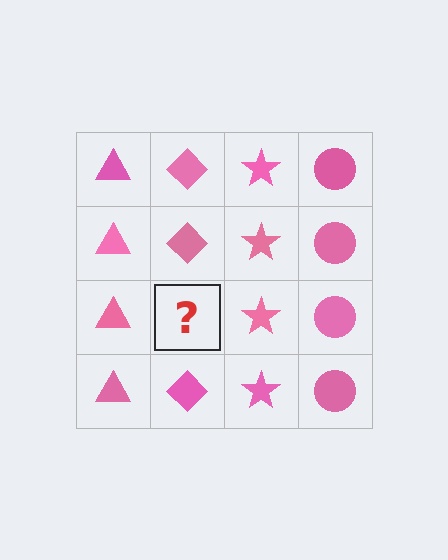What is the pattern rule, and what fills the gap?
The rule is that each column has a consistent shape. The gap should be filled with a pink diamond.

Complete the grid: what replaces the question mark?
The question mark should be replaced with a pink diamond.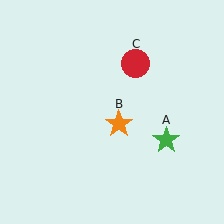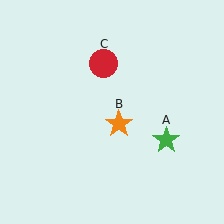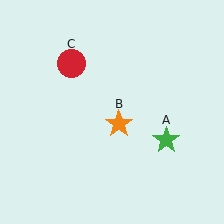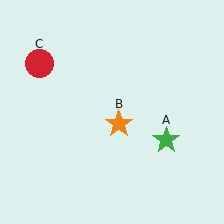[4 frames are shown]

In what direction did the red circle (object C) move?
The red circle (object C) moved left.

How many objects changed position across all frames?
1 object changed position: red circle (object C).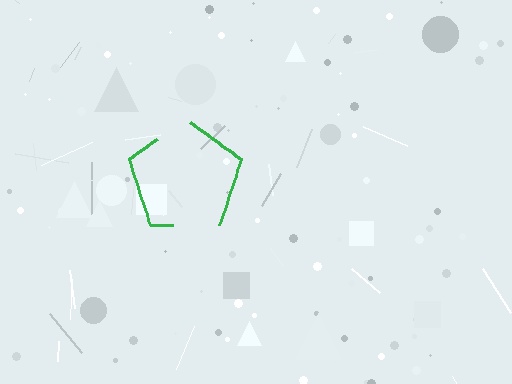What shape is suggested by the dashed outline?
The dashed outline suggests a pentagon.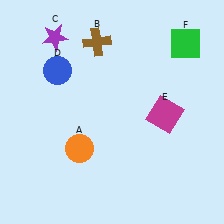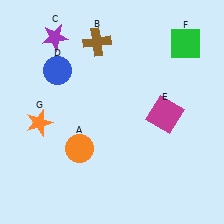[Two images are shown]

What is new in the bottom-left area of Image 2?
An orange star (G) was added in the bottom-left area of Image 2.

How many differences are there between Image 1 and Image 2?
There is 1 difference between the two images.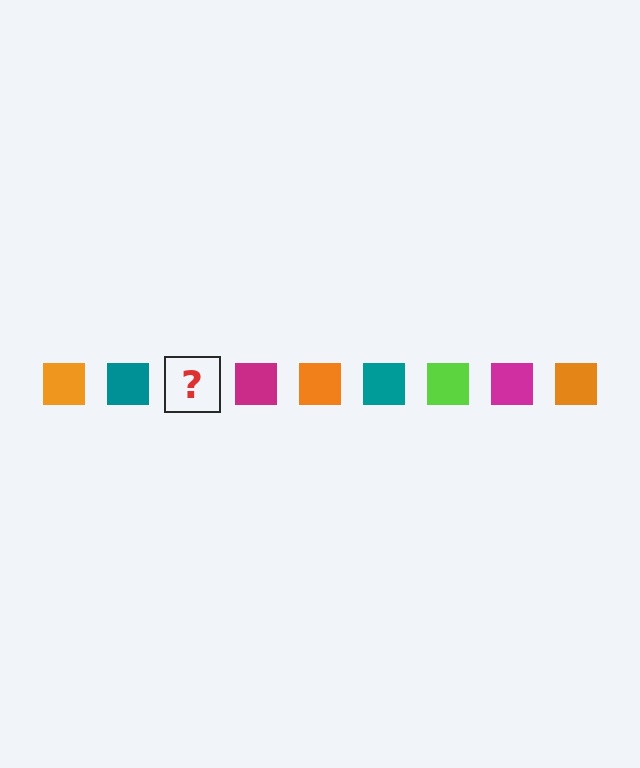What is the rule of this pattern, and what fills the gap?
The rule is that the pattern cycles through orange, teal, lime, magenta squares. The gap should be filled with a lime square.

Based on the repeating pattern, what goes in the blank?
The blank should be a lime square.